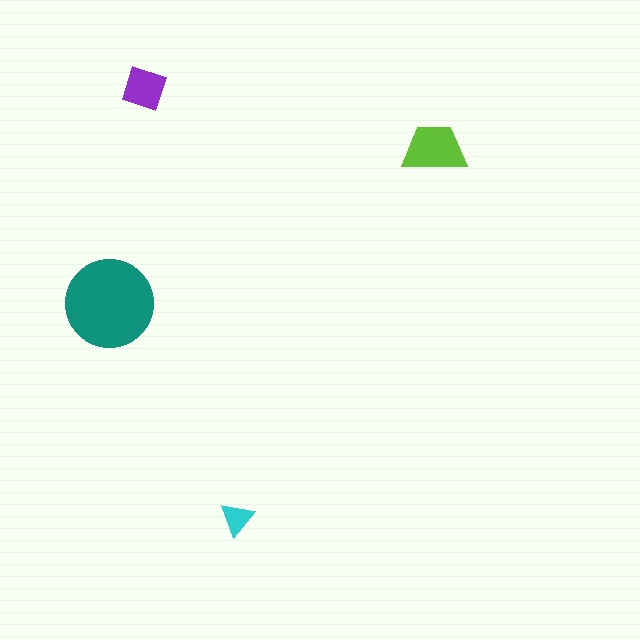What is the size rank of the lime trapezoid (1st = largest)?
2nd.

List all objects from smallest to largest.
The cyan triangle, the purple square, the lime trapezoid, the teal circle.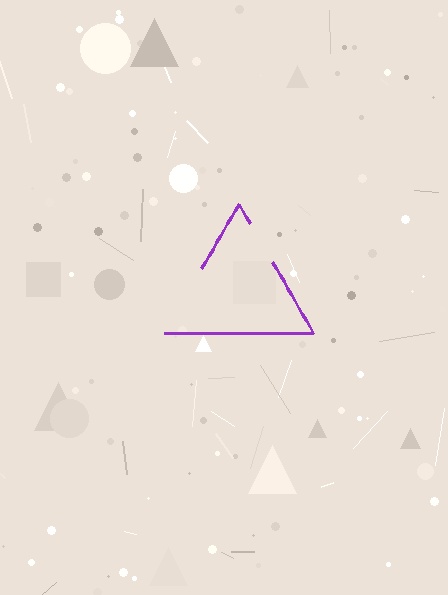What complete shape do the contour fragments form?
The contour fragments form a triangle.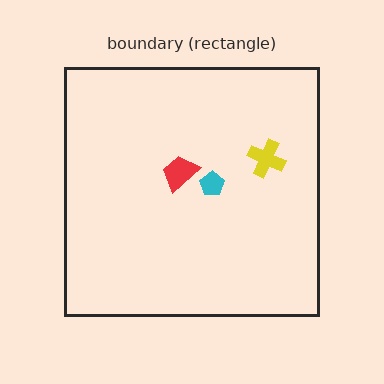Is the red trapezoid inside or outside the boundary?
Inside.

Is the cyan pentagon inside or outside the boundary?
Inside.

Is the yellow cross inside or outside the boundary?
Inside.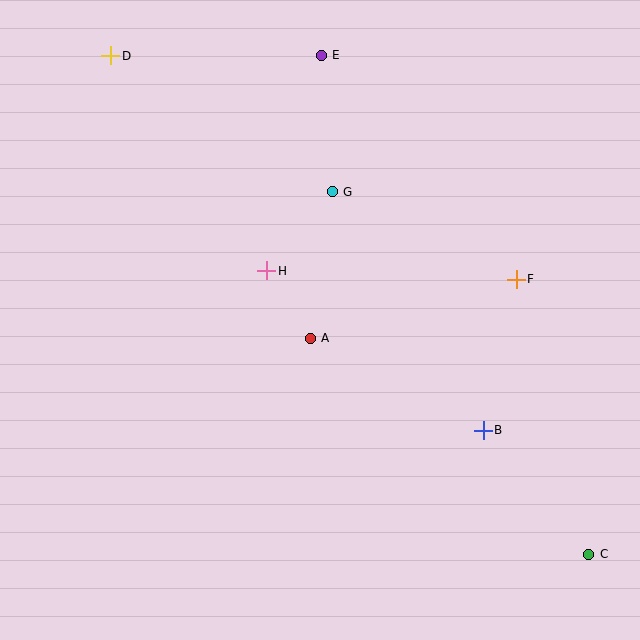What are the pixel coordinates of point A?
Point A is at (310, 338).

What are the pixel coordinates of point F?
Point F is at (516, 279).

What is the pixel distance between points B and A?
The distance between B and A is 196 pixels.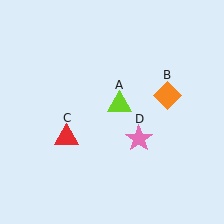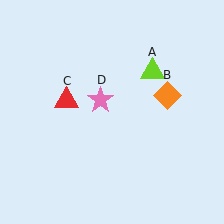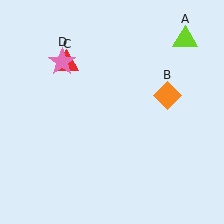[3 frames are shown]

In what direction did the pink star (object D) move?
The pink star (object D) moved up and to the left.